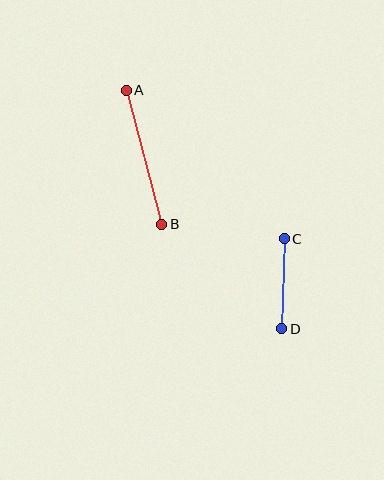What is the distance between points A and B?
The distance is approximately 139 pixels.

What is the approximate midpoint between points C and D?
The midpoint is at approximately (283, 284) pixels.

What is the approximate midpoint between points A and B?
The midpoint is at approximately (144, 157) pixels.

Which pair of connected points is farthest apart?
Points A and B are farthest apart.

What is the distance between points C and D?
The distance is approximately 90 pixels.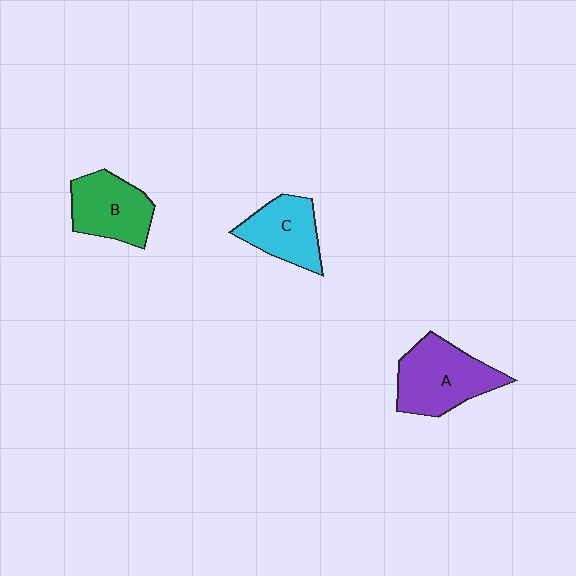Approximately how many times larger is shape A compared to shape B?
Approximately 1.2 times.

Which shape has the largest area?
Shape A (purple).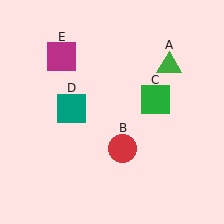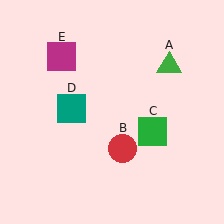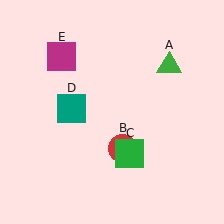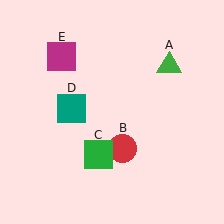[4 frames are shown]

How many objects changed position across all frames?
1 object changed position: green square (object C).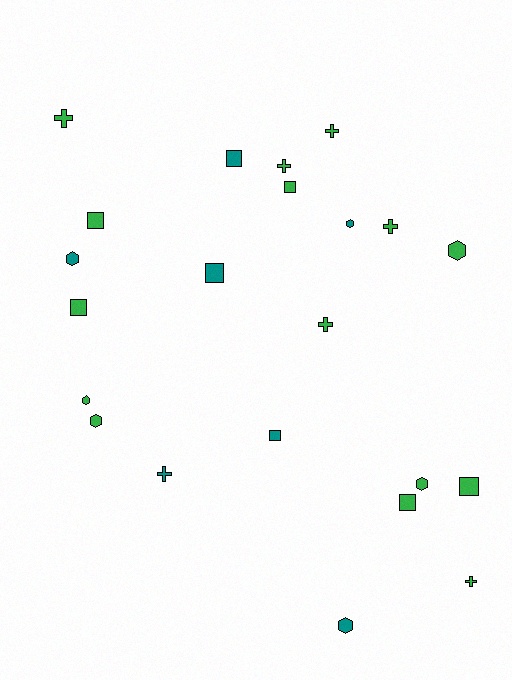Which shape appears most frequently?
Square, with 8 objects.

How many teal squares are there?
There are 3 teal squares.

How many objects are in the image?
There are 22 objects.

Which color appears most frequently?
Green, with 15 objects.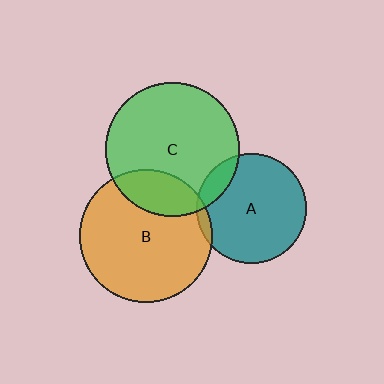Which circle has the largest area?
Circle C (green).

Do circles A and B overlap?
Yes.